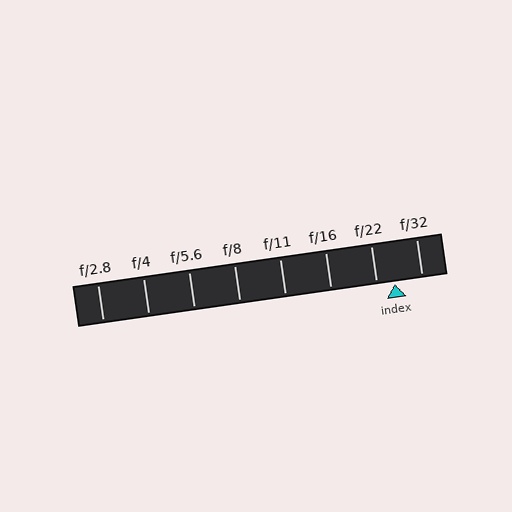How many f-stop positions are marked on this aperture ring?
There are 8 f-stop positions marked.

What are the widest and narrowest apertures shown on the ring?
The widest aperture shown is f/2.8 and the narrowest is f/32.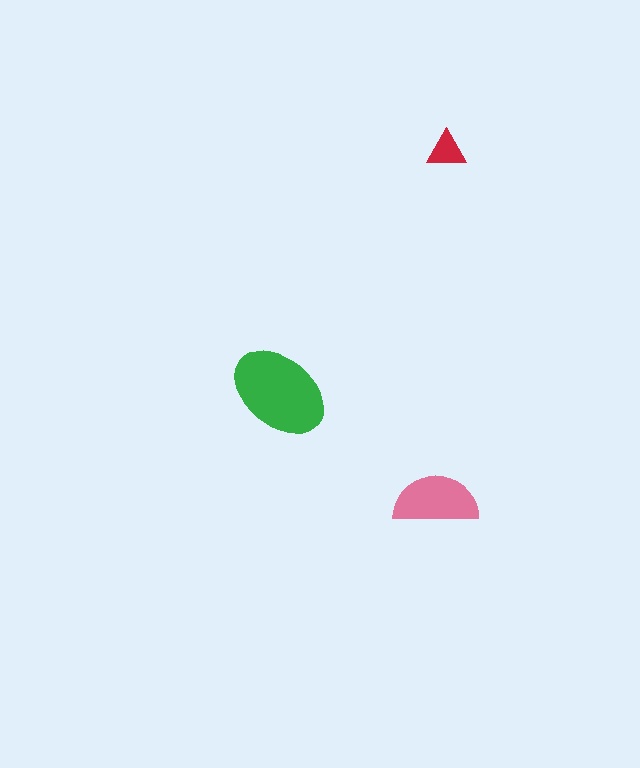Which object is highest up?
The red triangle is topmost.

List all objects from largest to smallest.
The green ellipse, the pink semicircle, the red triangle.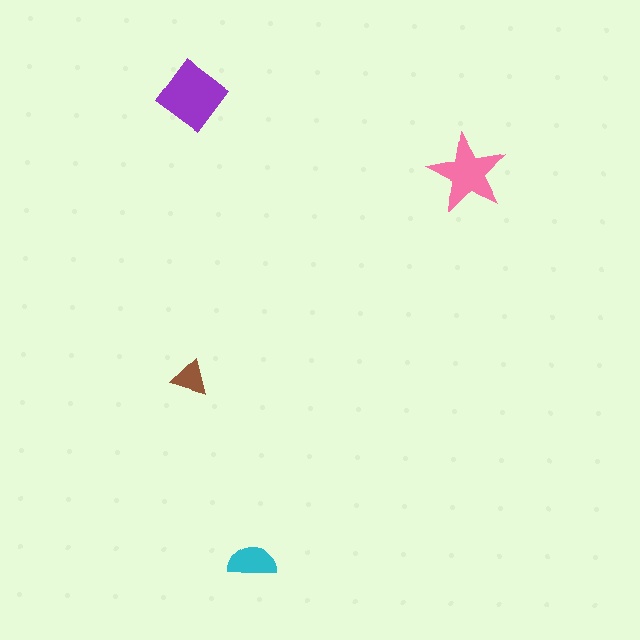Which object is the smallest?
The brown triangle.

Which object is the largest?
The purple diamond.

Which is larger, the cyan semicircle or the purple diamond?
The purple diamond.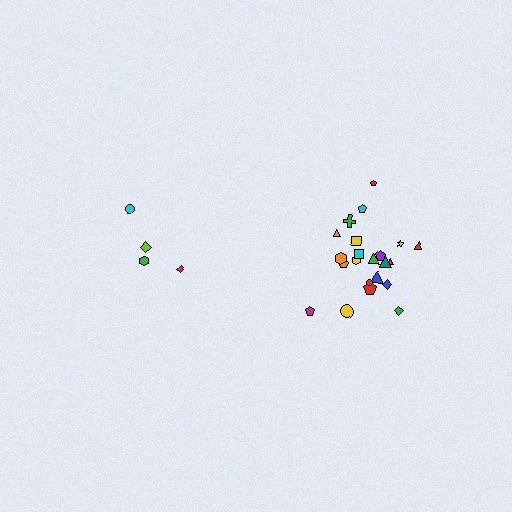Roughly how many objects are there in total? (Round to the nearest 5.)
Roughly 25 objects in total.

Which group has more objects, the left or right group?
The right group.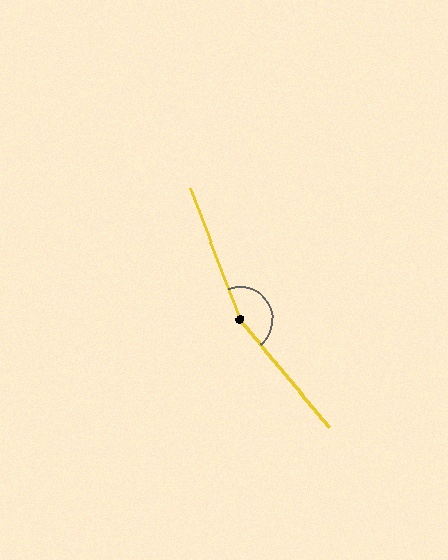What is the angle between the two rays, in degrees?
Approximately 161 degrees.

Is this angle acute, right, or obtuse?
It is obtuse.